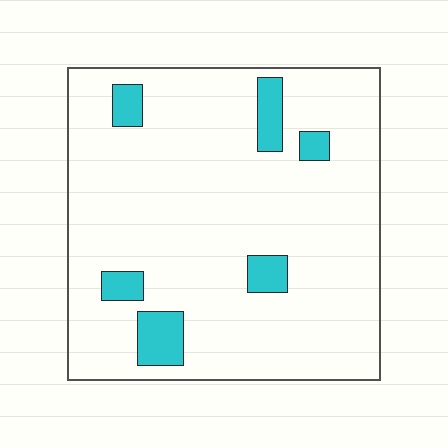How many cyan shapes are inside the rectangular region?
6.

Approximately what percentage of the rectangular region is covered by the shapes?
Approximately 10%.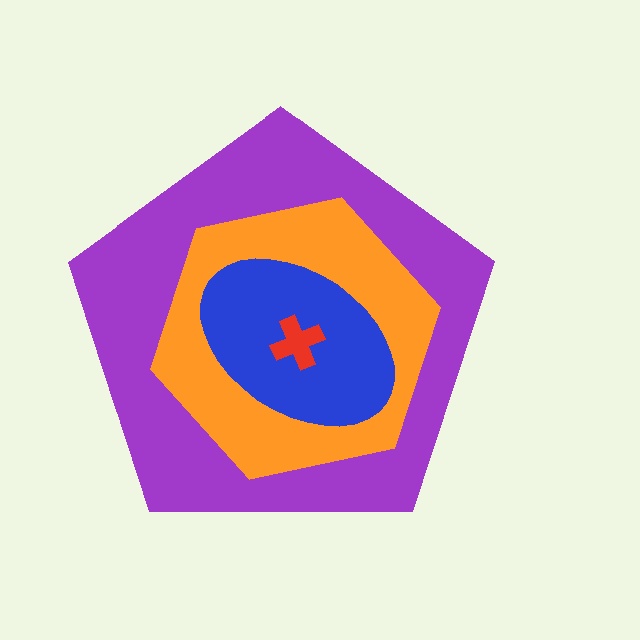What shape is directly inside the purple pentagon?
The orange hexagon.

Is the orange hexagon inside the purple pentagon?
Yes.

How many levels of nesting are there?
4.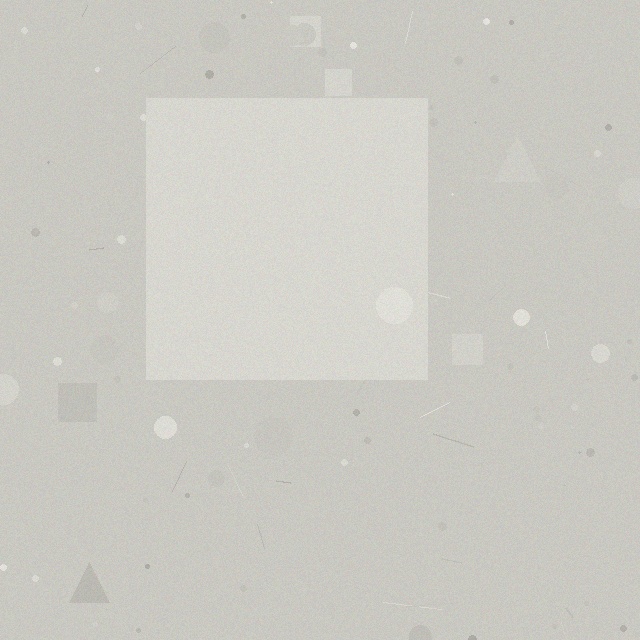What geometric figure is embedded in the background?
A square is embedded in the background.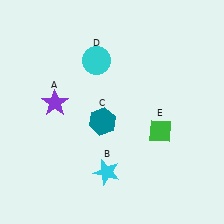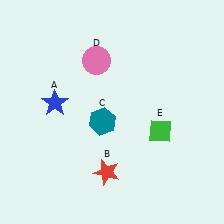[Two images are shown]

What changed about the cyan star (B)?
In Image 1, B is cyan. In Image 2, it changed to red.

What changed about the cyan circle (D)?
In Image 1, D is cyan. In Image 2, it changed to pink.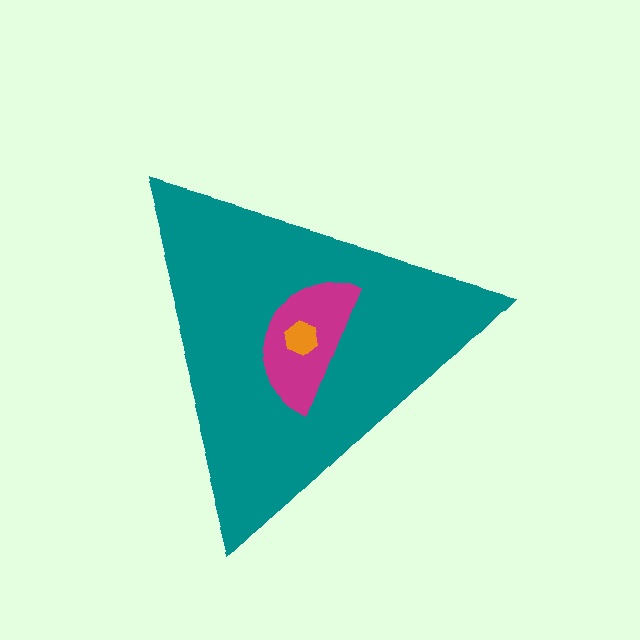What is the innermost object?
The orange hexagon.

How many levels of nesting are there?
3.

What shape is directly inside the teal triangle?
The magenta semicircle.